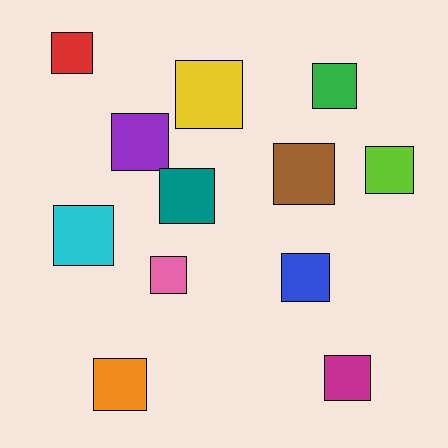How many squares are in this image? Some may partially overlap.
There are 12 squares.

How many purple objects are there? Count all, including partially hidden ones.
There is 1 purple object.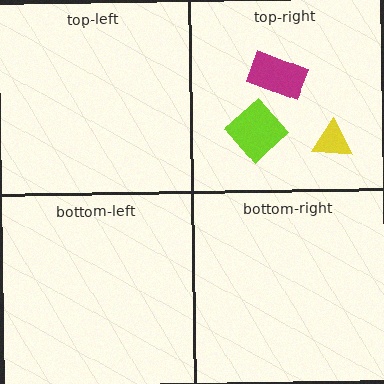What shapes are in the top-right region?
The yellow triangle, the magenta rectangle, the lime diamond.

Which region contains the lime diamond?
The top-right region.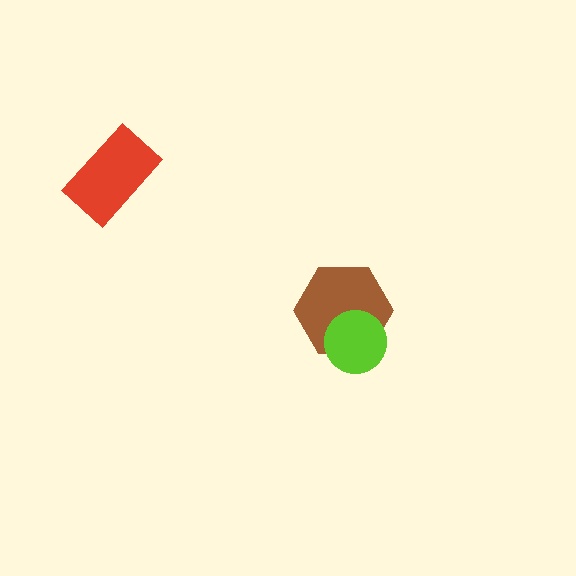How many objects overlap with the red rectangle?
0 objects overlap with the red rectangle.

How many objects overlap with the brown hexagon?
1 object overlaps with the brown hexagon.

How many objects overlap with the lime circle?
1 object overlaps with the lime circle.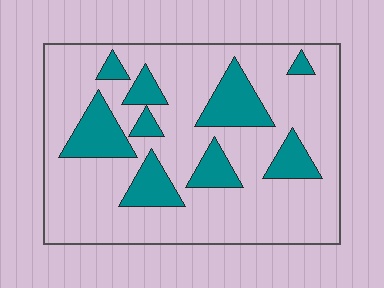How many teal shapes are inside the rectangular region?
9.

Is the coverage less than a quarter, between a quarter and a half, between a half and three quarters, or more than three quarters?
Less than a quarter.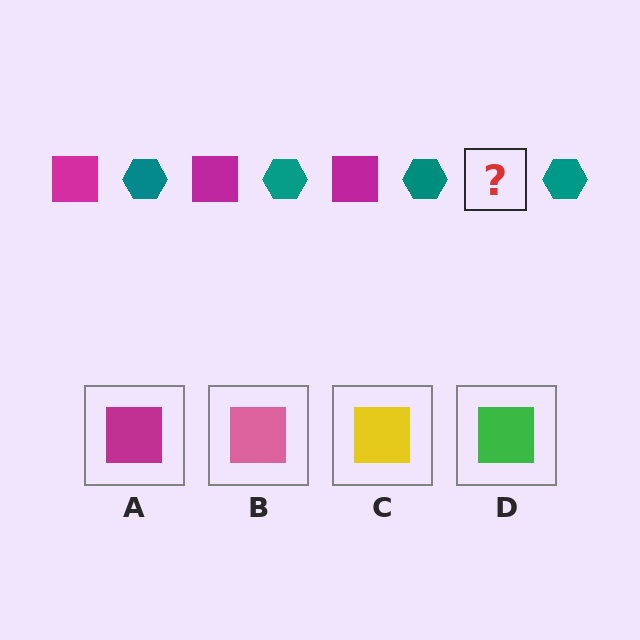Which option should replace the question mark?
Option A.